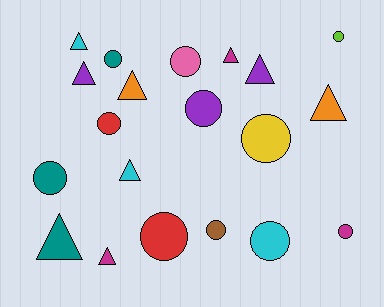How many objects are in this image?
There are 20 objects.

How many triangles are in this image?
There are 9 triangles.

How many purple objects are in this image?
There are 3 purple objects.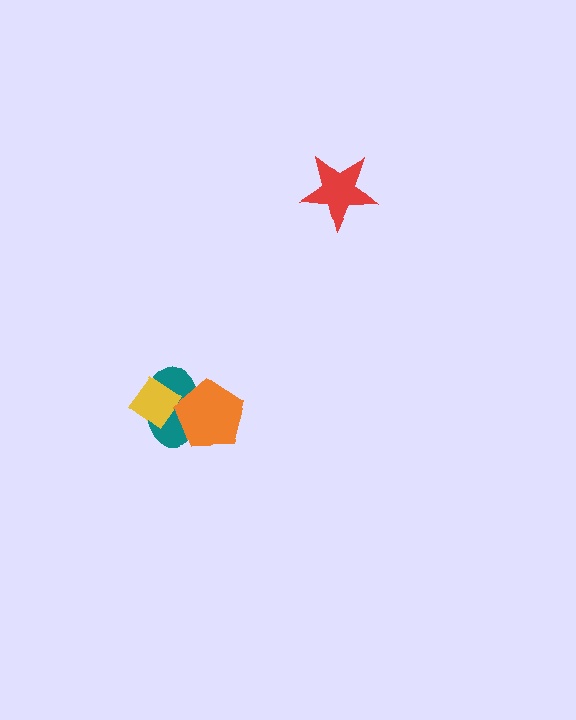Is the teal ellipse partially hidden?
Yes, it is partially covered by another shape.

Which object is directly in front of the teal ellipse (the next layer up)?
The yellow diamond is directly in front of the teal ellipse.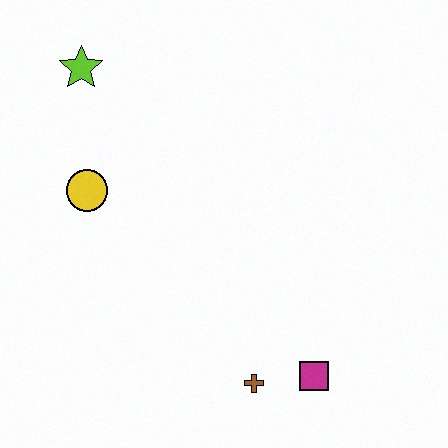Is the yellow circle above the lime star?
No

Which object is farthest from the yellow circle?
The magenta square is farthest from the yellow circle.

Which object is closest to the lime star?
The yellow circle is closest to the lime star.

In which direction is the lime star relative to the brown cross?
The lime star is above the brown cross.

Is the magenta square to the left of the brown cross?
No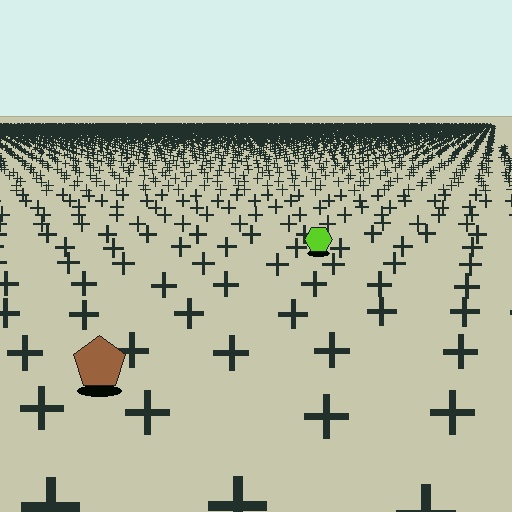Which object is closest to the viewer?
The brown pentagon is closest. The texture marks near it are larger and more spread out.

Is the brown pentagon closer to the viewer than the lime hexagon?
Yes. The brown pentagon is closer — you can tell from the texture gradient: the ground texture is coarser near it.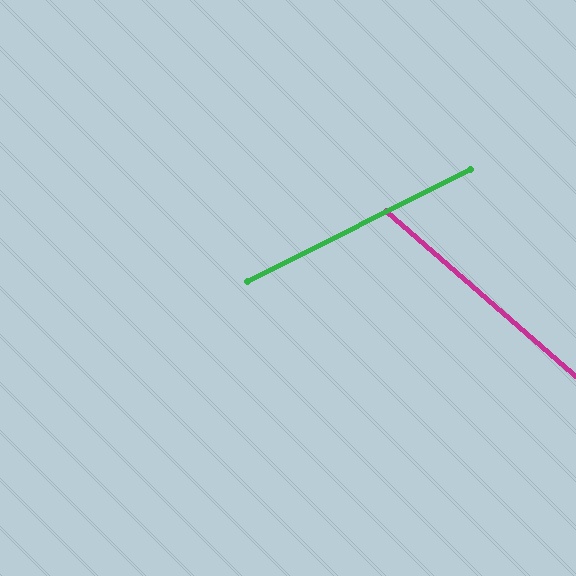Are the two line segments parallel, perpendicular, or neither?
Neither parallel nor perpendicular — they differ by about 68°.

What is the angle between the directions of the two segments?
Approximately 68 degrees.